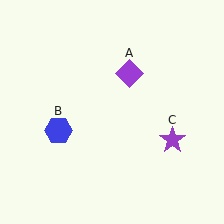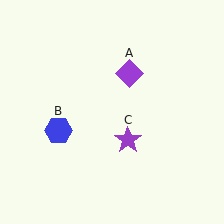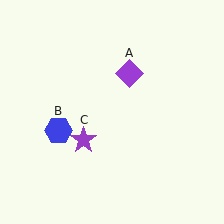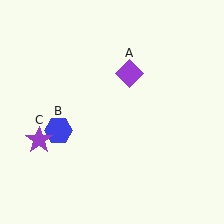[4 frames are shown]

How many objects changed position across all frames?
1 object changed position: purple star (object C).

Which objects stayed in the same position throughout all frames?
Purple diamond (object A) and blue hexagon (object B) remained stationary.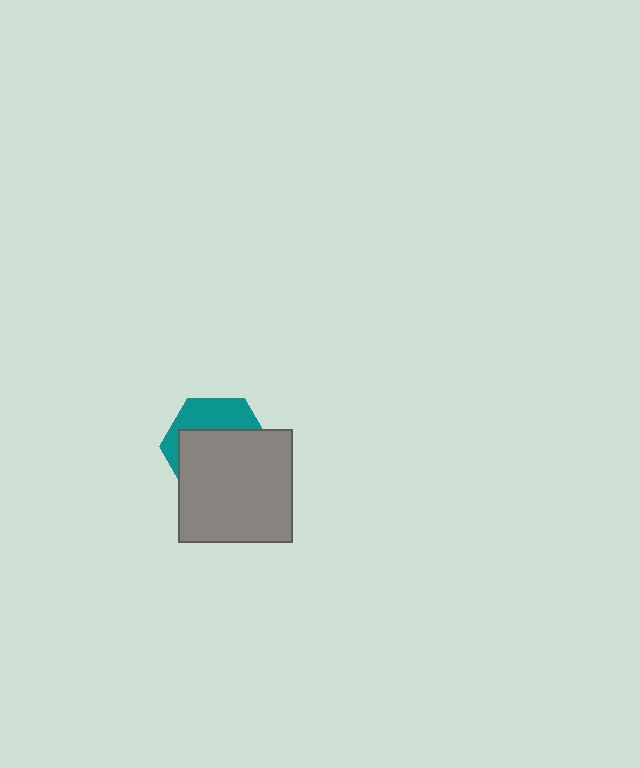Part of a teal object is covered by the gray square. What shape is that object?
It is a hexagon.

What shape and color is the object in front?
The object in front is a gray square.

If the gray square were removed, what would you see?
You would see the complete teal hexagon.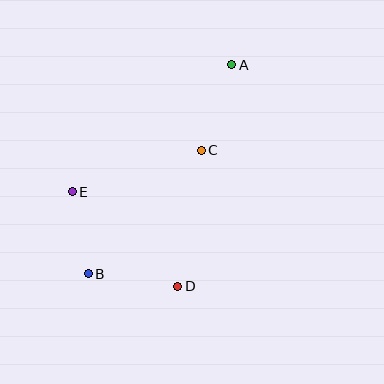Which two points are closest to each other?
Points B and E are closest to each other.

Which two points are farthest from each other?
Points A and B are farthest from each other.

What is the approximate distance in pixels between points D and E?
The distance between D and E is approximately 142 pixels.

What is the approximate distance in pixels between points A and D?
The distance between A and D is approximately 228 pixels.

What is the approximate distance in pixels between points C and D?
The distance between C and D is approximately 138 pixels.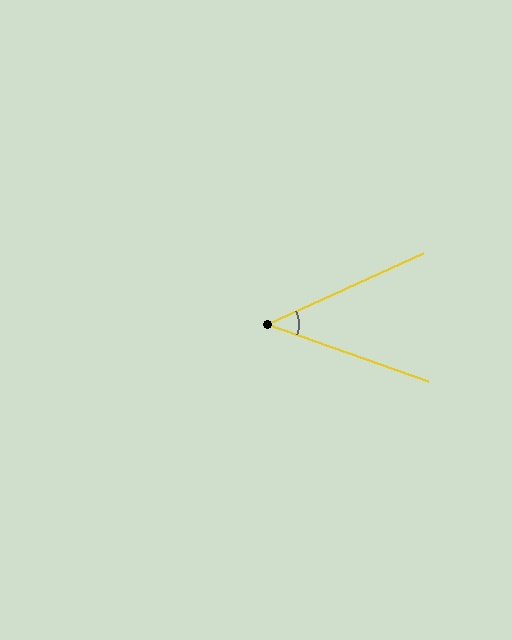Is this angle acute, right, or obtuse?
It is acute.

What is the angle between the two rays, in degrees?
Approximately 44 degrees.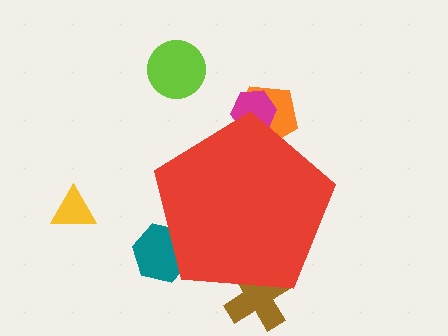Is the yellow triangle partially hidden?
No, the yellow triangle is fully visible.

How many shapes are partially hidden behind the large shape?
4 shapes are partially hidden.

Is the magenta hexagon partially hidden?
Yes, the magenta hexagon is partially hidden behind the red pentagon.